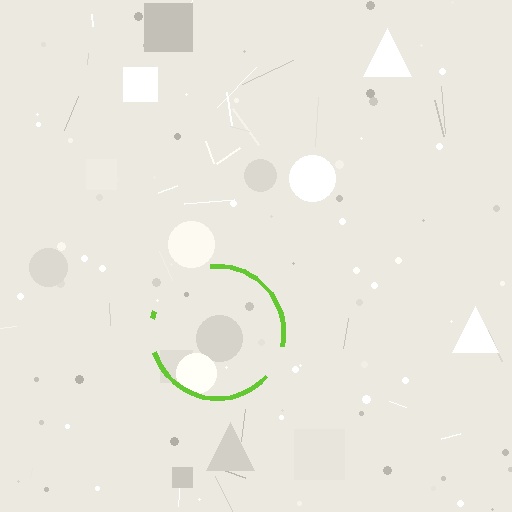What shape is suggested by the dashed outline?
The dashed outline suggests a circle.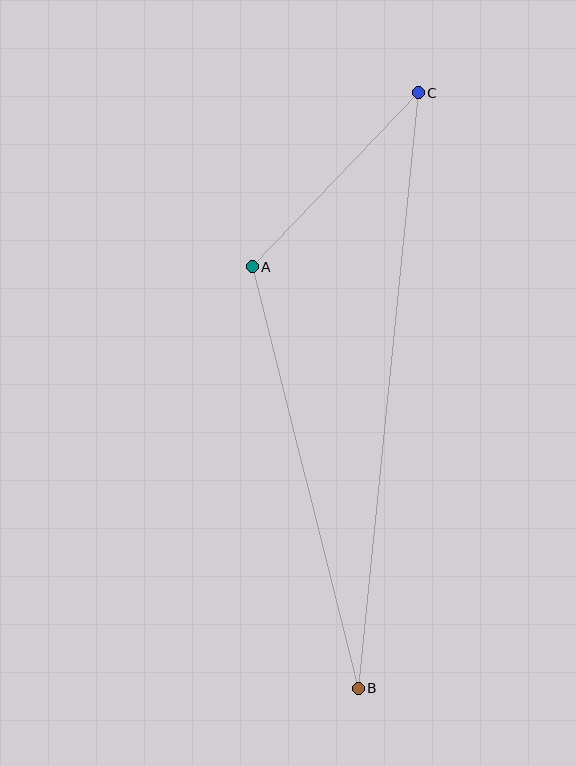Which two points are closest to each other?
Points A and C are closest to each other.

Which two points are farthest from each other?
Points B and C are farthest from each other.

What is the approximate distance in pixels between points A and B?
The distance between A and B is approximately 435 pixels.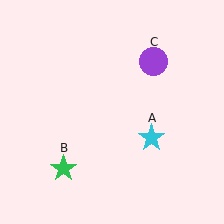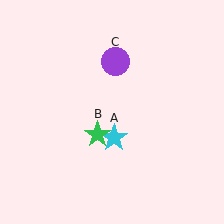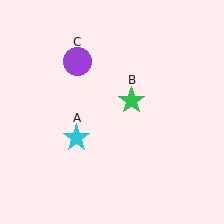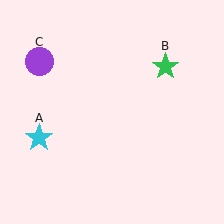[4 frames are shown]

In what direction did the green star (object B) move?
The green star (object B) moved up and to the right.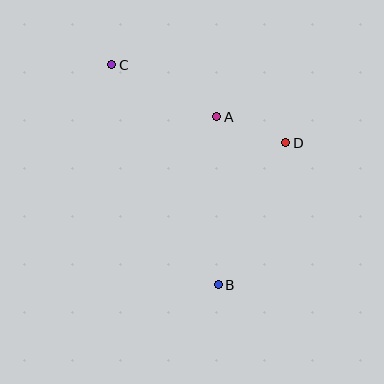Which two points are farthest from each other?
Points B and C are farthest from each other.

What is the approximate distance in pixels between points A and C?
The distance between A and C is approximately 117 pixels.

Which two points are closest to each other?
Points A and D are closest to each other.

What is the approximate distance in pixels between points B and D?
The distance between B and D is approximately 157 pixels.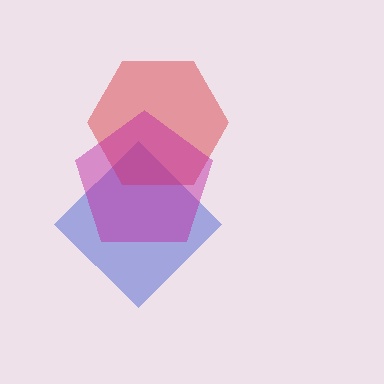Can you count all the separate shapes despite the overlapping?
Yes, there are 3 separate shapes.